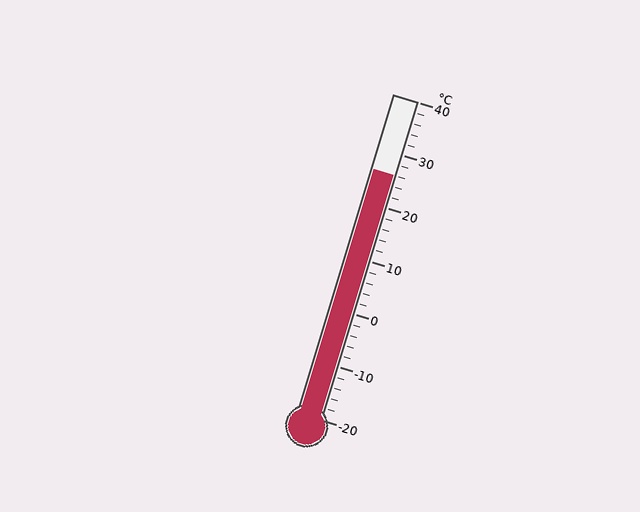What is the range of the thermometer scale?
The thermometer scale ranges from -20°C to 40°C.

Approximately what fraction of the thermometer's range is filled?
The thermometer is filled to approximately 75% of its range.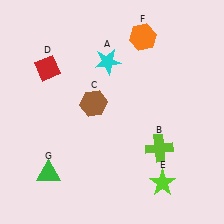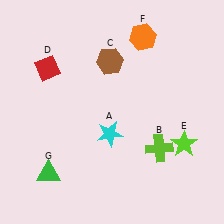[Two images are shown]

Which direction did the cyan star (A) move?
The cyan star (A) moved down.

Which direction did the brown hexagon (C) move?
The brown hexagon (C) moved up.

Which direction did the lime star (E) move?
The lime star (E) moved up.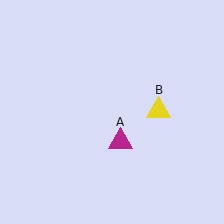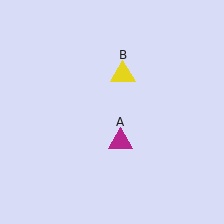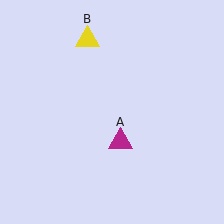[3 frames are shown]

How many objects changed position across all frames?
1 object changed position: yellow triangle (object B).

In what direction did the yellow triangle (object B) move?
The yellow triangle (object B) moved up and to the left.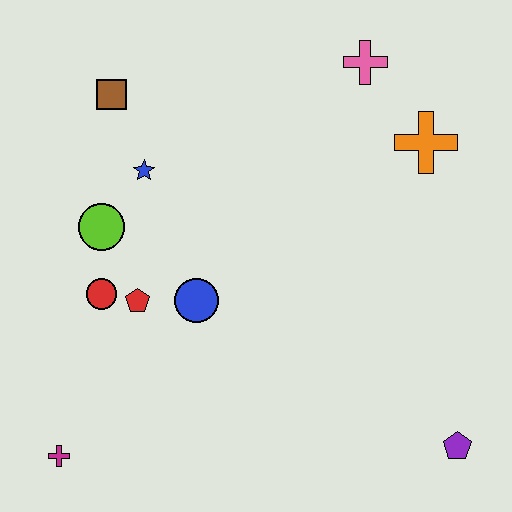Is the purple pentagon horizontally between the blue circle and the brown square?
No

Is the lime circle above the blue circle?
Yes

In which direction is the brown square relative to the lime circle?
The brown square is above the lime circle.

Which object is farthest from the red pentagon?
The purple pentagon is farthest from the red pentagon.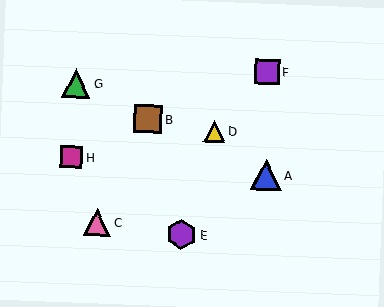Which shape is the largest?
The blue triangle (labeled A) is the largest.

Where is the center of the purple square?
The center of the purple square is at (267, 72).